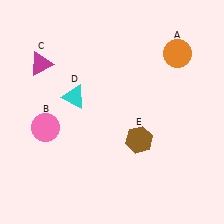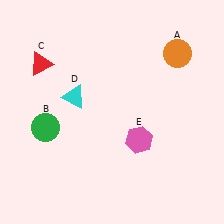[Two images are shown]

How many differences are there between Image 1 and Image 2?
There are 3 differences between the two images.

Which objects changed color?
B changed from pink to green. C changed from magenta to red. E changed from brown to pink.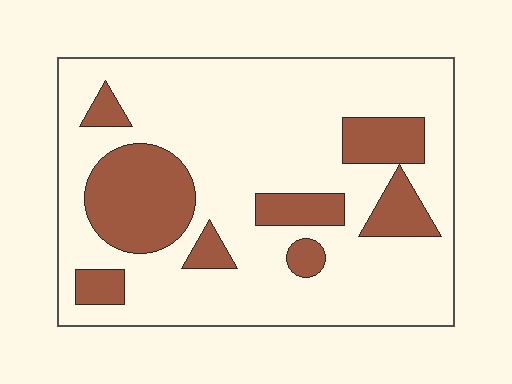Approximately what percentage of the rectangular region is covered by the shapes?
Approximately 25%.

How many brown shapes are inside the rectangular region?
8.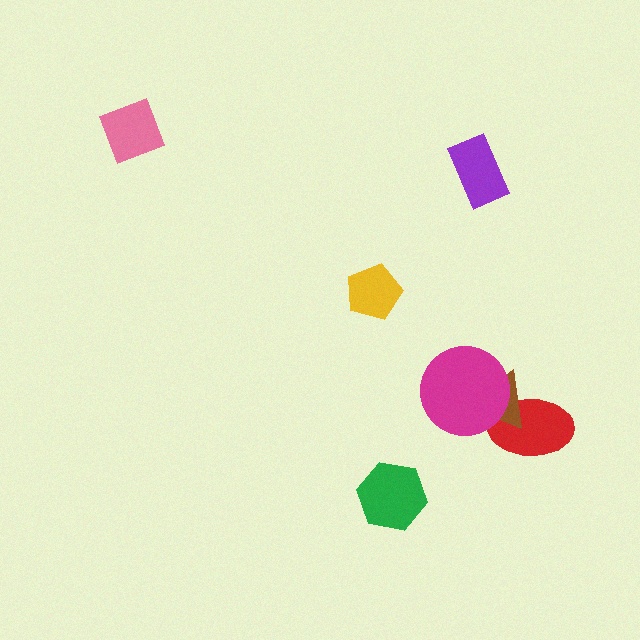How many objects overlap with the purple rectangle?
0 objects overlap with the purple rectangle.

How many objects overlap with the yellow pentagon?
0 objects overlap with the yellow pentagon.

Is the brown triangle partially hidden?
Yes, it is partially covered by another shape.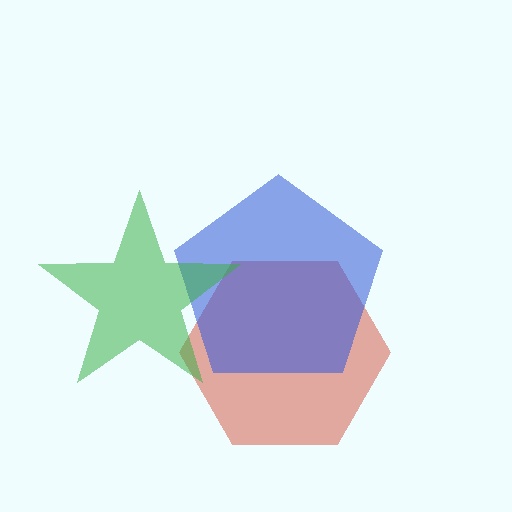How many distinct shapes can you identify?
There are 3 distinct shapes: a red hexagon, a blue pentagon, a green star.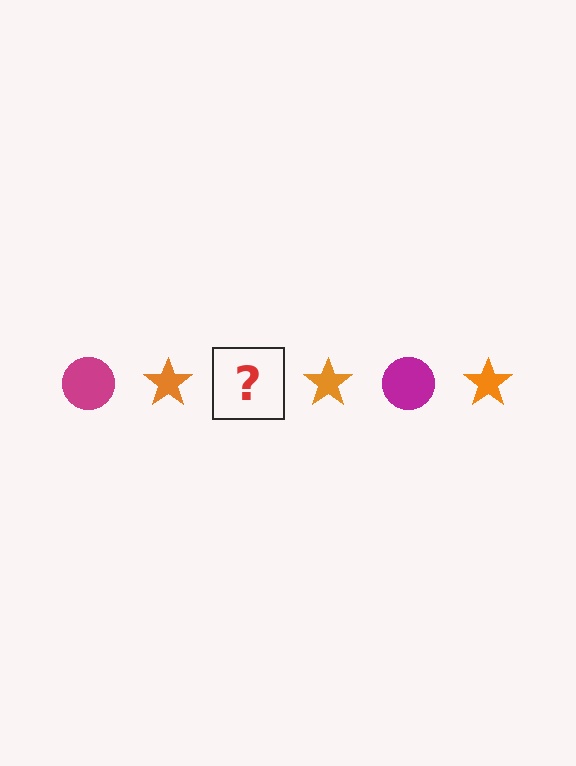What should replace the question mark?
The question mark should be replaced with a magenta circle.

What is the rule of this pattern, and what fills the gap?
The rule is that the pattern alternates between magenta circle and orange star. The gap should be filled with a magenta circle.